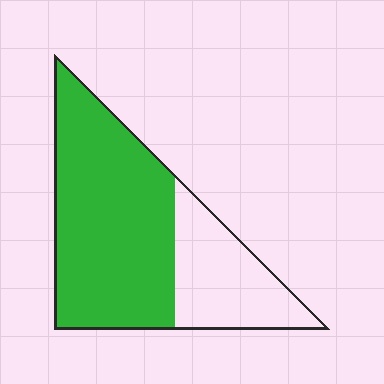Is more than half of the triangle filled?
Yes.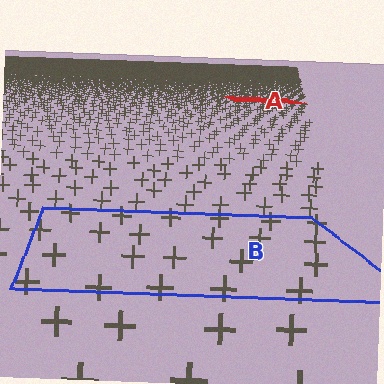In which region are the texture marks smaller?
The texture marks are smaller in region A, because it is farther away.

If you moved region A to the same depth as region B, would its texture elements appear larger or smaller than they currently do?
They would appear larger. At a closer depth, the same texture elements are projected at a bigger on-screen size.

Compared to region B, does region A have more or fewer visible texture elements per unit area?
Region A has more texture elements per unit area — they are packed more densely because it is farther away.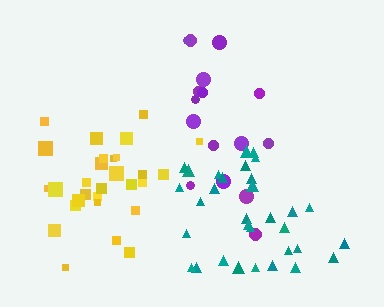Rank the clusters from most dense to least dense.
teal, yellow, purple.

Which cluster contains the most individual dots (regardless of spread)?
Teal (32).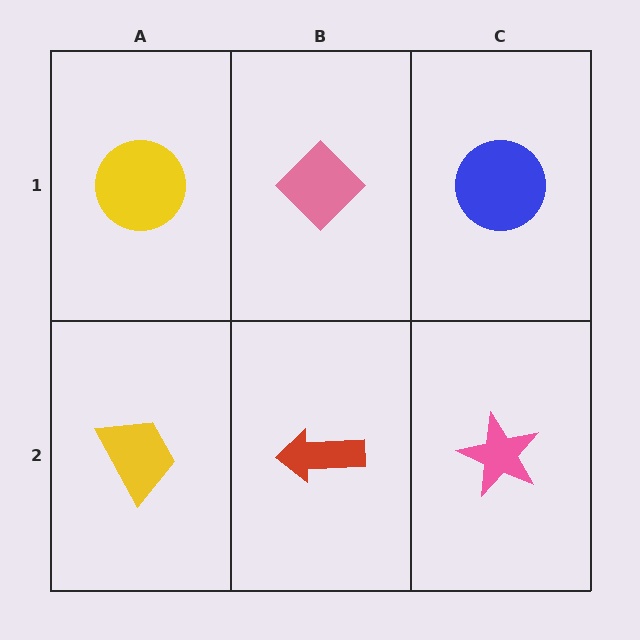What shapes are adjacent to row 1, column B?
A red arrow (row 2, column B), a yellow circle (row 1, column A), a blue circle (row 1, column C).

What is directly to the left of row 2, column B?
A yellow trapezoid.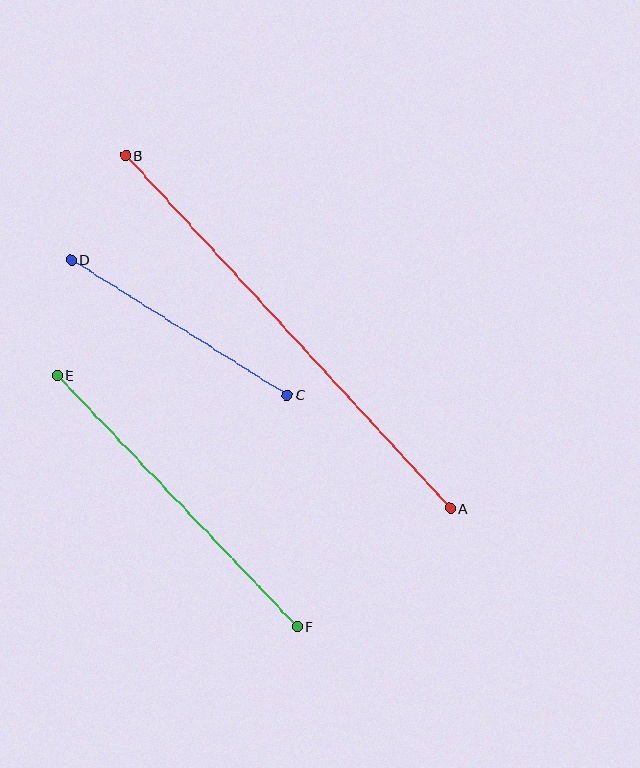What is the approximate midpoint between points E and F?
The midpoint is at approximately (177, 501) pixels.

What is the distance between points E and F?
The distance is approximately 347 pixels.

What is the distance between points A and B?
The distance is approximately 479 pixels.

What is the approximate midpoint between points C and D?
The midpoint is at approximately (179, 327) pixels.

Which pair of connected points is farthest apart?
Points A and B are farthest apart.